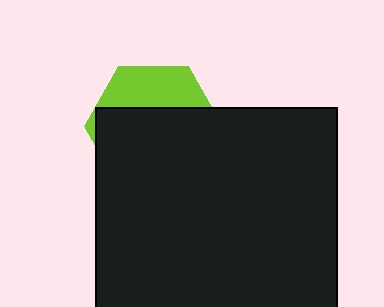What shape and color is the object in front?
The object in front is a black rectangle.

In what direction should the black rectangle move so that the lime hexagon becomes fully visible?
The black rectangle should move down. That is the shortest direction to clear the overlap and leave the lime hexagon fully visible.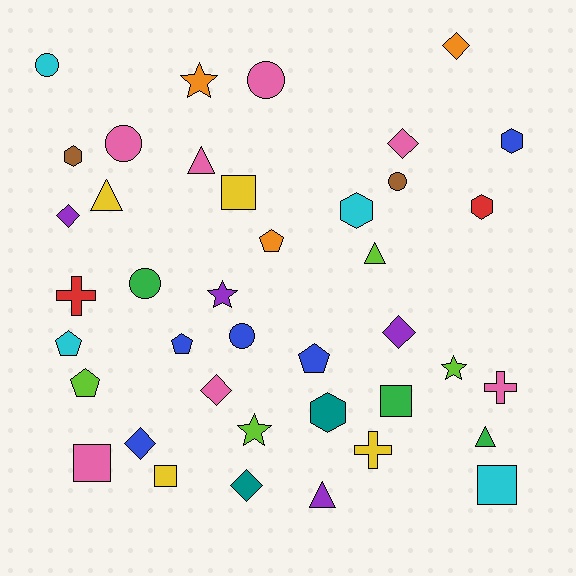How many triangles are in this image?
There are 5 triangles.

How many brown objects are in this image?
There are 2 brown objects.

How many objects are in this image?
There are 40 objects.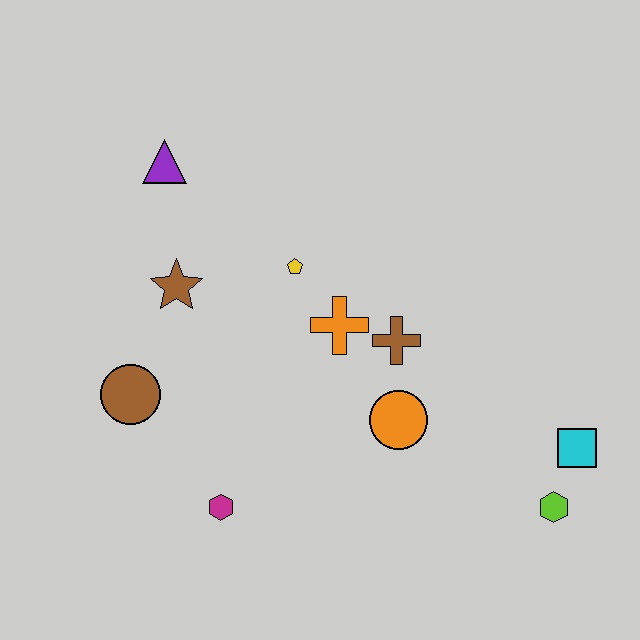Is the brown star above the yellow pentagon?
No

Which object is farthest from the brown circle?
The cyan square is farthest from the brown circle.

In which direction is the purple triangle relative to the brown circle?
The purple triangle is above the brown circle.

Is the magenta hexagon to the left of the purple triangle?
No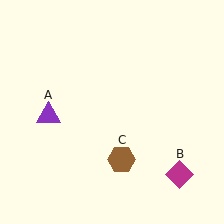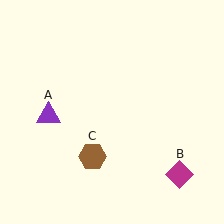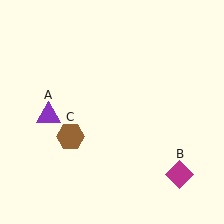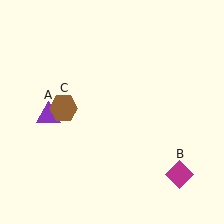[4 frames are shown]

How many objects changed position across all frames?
1 object changed position: brown hexagon (object C).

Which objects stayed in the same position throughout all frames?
Purple triangle (object A) and magenta diamond (object B) remained stationary.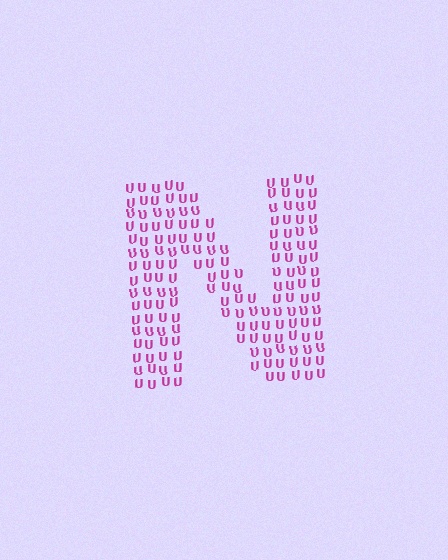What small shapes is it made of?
It is made of small letter U's.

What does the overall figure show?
The overall figure shows the letter N.